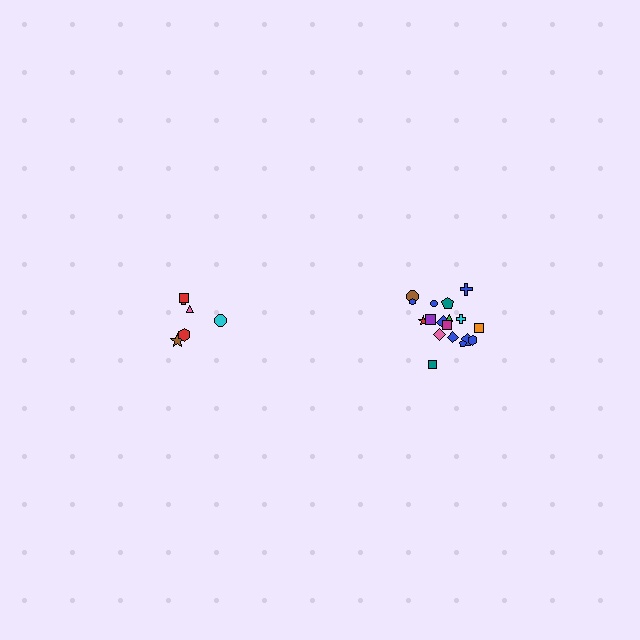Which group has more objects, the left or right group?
The right group.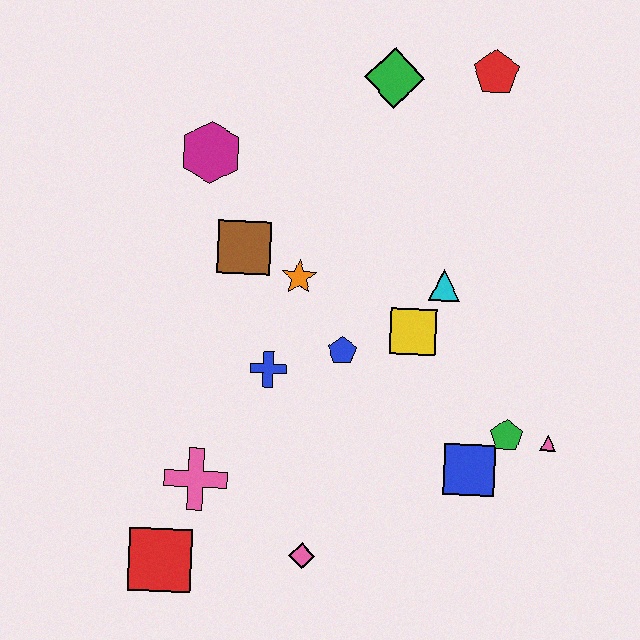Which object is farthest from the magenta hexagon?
The pink triangle is farthest from the magenta hexagon.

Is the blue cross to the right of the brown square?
Yes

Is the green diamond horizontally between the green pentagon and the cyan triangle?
No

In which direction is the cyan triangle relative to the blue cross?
The cyan triangle is to the right of the blue cross.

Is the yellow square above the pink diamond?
Yes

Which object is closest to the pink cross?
The red square is closest to the pink cross.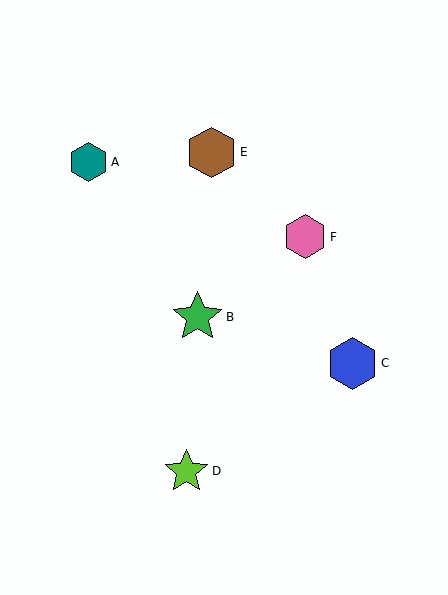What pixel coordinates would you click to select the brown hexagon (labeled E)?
Click at (212, 152) to select the brown hexagon E.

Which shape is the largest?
The blue hexagon (labeled C) is the largest.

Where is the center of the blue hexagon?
The center of the blue hexagon is at (353, 363).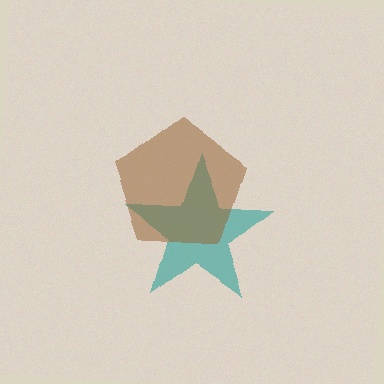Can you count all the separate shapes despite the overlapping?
Yes, there are 2 separate shapes.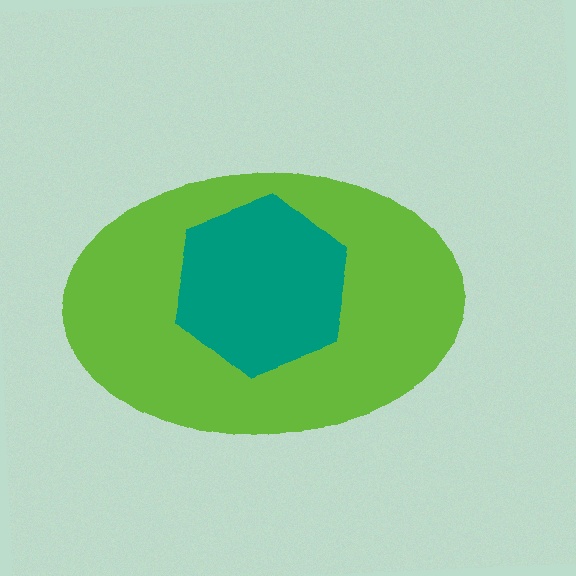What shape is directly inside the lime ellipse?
The teal hexagon.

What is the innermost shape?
The teal hexagon.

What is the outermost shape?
The lime ellipse.